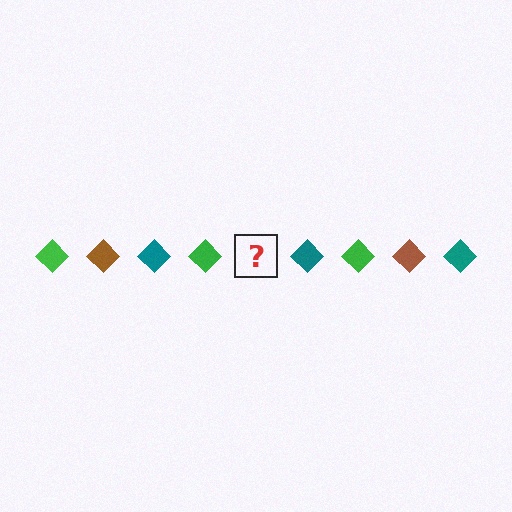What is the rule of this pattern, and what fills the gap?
The rule is that the pattern cycles through green, brown, teal diamonds. The gap should be filled with a brown diamond.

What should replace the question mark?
The question mark should be replaced with a brown diamond.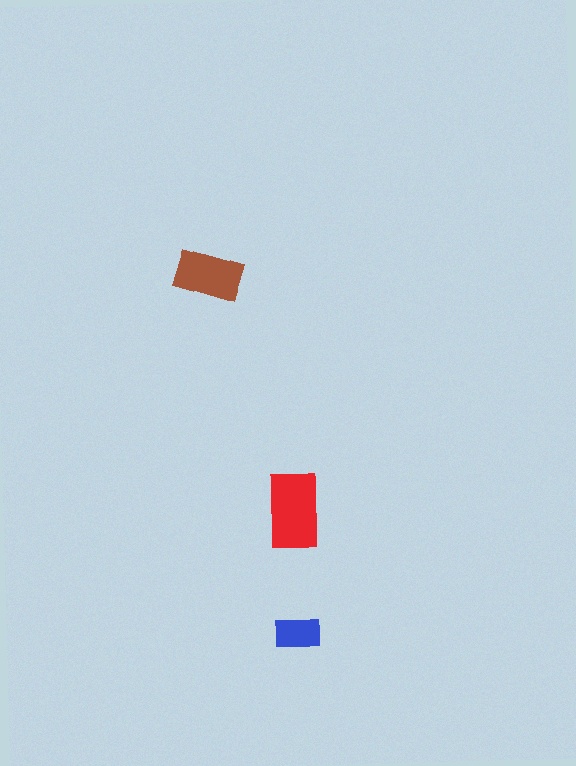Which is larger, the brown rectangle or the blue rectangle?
The brown one.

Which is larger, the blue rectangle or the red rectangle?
The red one.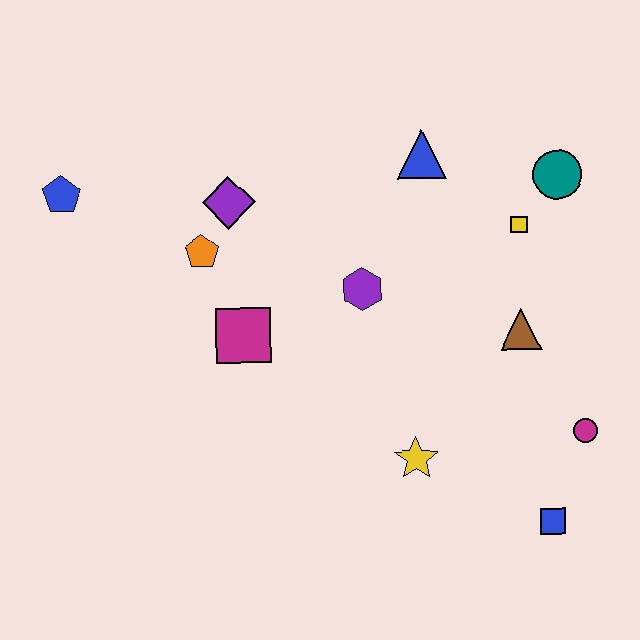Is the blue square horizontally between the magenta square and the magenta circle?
Yes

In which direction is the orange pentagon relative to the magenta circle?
The orange pentagon is to the left of the magenta circle.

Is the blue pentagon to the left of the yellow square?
Yes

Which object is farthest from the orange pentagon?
The blue square is farthest from the orange pentagon.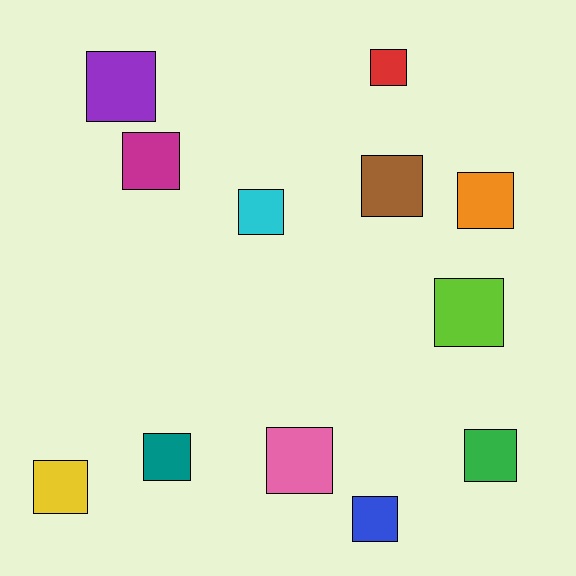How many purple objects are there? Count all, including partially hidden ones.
There is 1 purple object.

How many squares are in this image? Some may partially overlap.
There are 12 squares.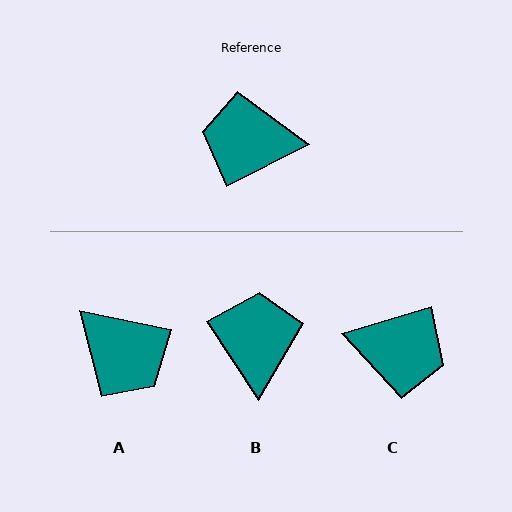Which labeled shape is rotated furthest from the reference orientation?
C, about 169 degrees away.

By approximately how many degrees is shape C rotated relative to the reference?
Approximately 169 degrees counter-clockwise.